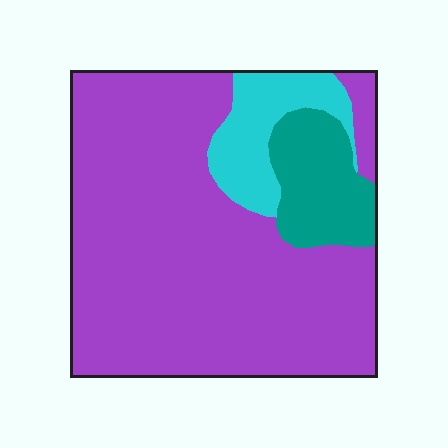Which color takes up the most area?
Purple, at roughly 75%.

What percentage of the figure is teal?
Teal covers 12% of the figure.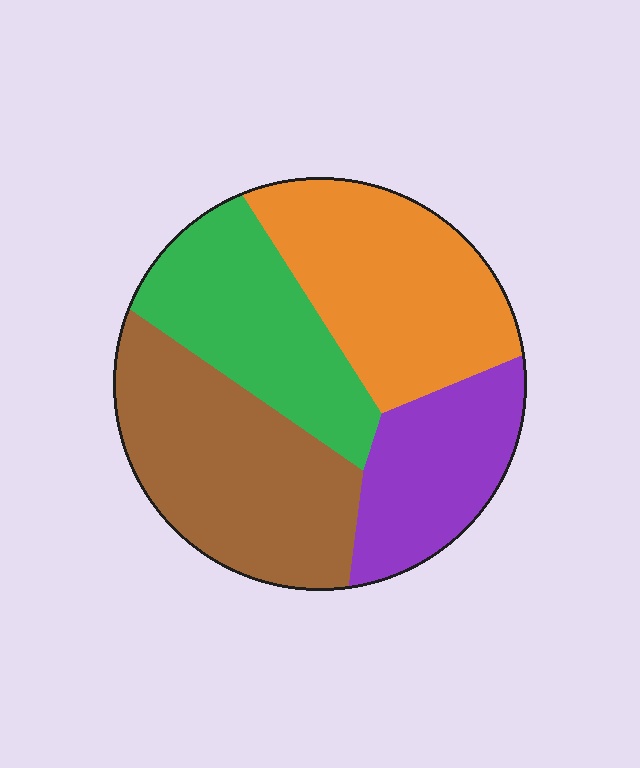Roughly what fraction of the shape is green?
Green covers roughly 25% of the shape.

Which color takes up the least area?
Purple, at roughly 20%.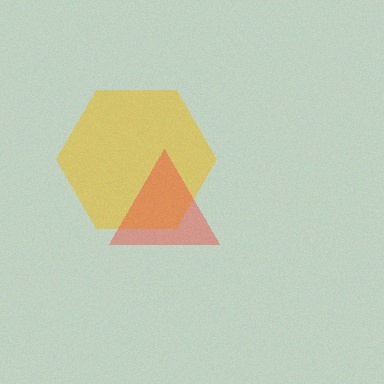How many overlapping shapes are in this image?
There are 2 overlapping shapes in the image.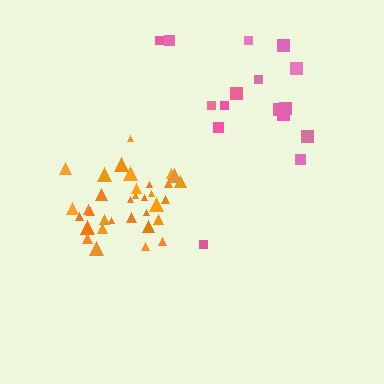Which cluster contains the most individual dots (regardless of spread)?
Orange (34).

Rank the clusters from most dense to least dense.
orange, pink.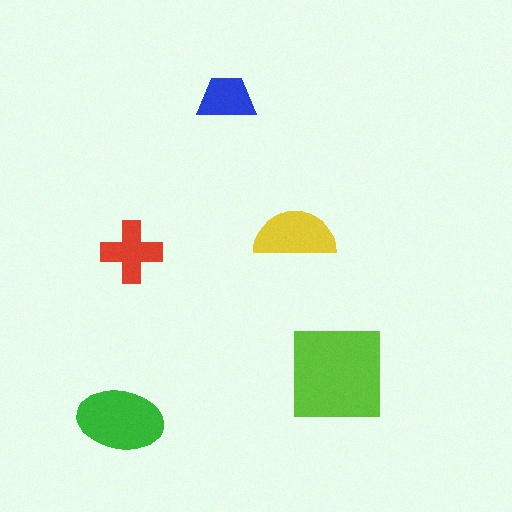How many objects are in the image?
There are 5 objects in the image.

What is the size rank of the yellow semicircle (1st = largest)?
3rd.